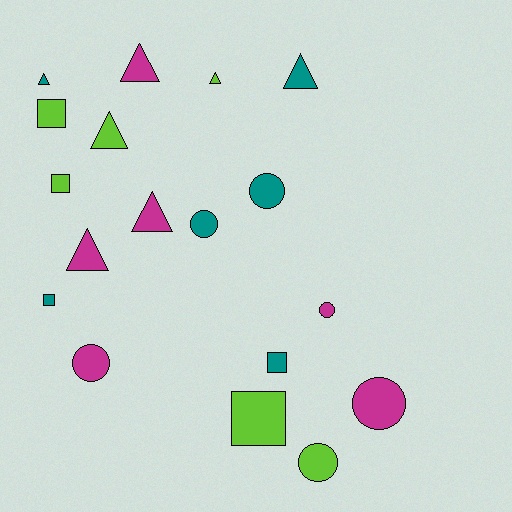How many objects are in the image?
There are 18 objects.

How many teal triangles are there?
There are 2 teal triangles.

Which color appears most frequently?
Magenta, with 6 objects.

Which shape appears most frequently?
Triangle, with 7 objects.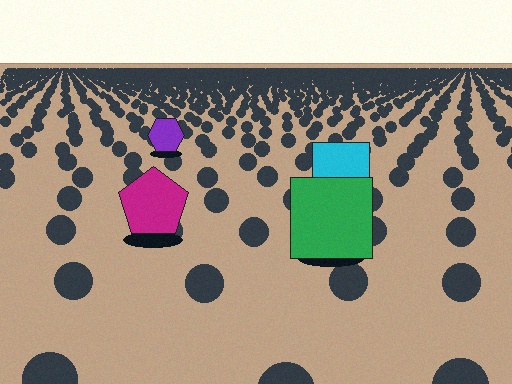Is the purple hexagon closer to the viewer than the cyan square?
No. The cyan square is closer — you can tell from the texture gradient: the ground texture is coarser near it.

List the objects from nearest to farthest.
From nearest to farthest: the green square, the magenta pentagon, the cyan square, the purple hexagon.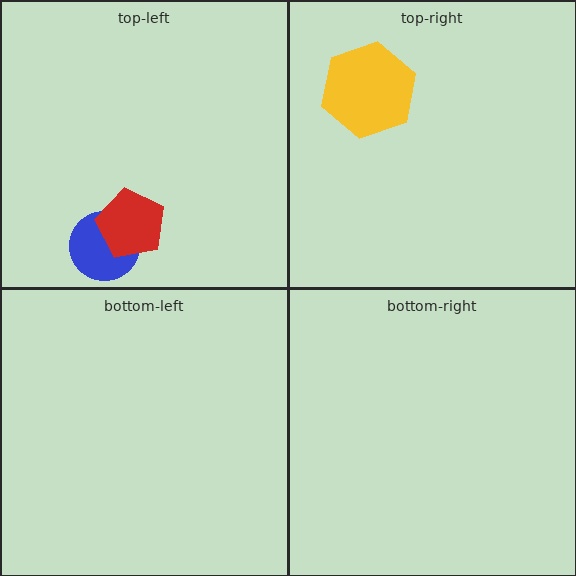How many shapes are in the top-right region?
1.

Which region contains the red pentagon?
The top-left region.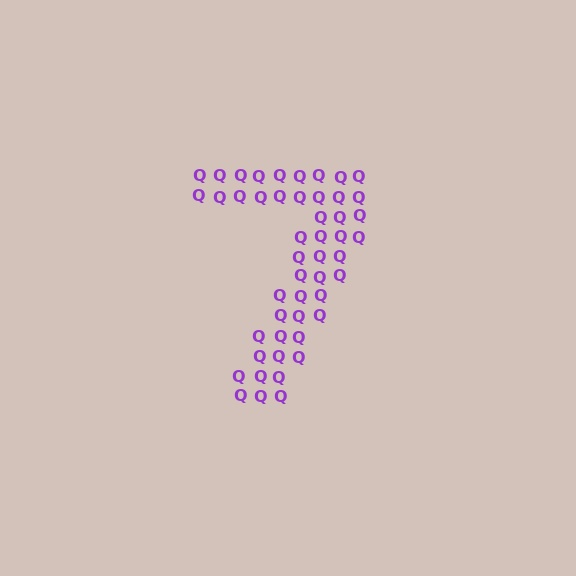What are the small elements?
The small elements are letter Q's.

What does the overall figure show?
The overall figure shows the digit 7.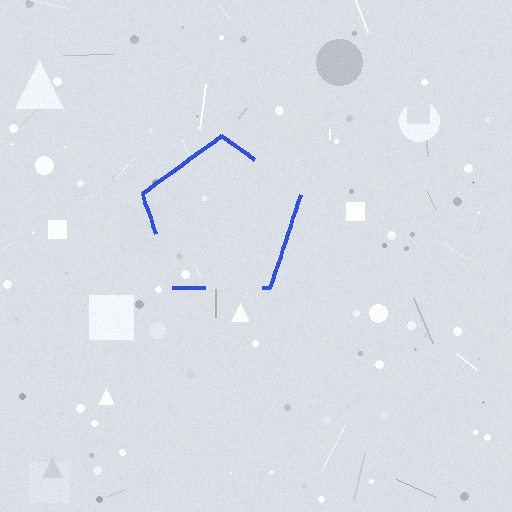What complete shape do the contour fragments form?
The contour fragments form a pentagon.